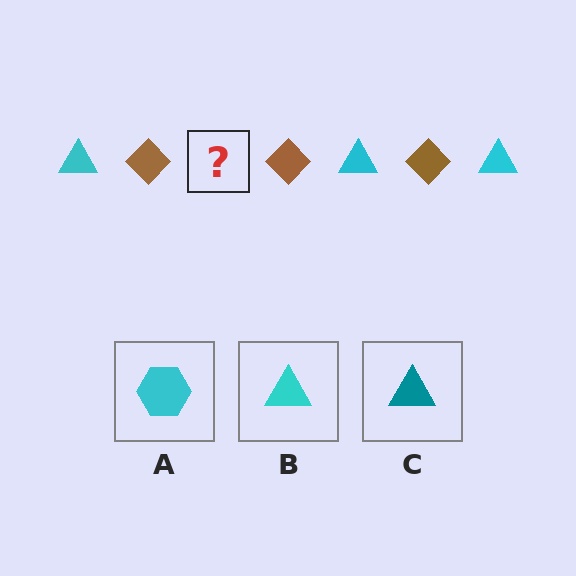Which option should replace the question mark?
Option B.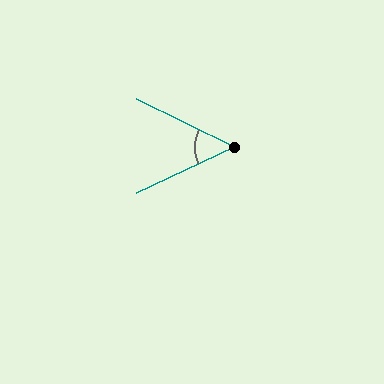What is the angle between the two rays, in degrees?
Approximately 51 degrees.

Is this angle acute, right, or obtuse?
It is acute.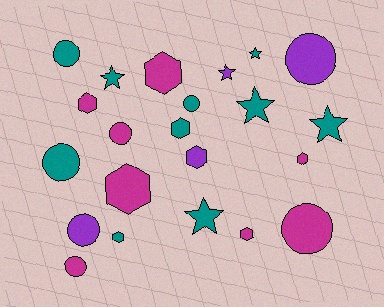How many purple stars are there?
There is 1 purple star.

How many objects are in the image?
There are 22 objects.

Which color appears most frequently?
Teal, with 10 objects.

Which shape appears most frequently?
Hexagon, with 8 objects.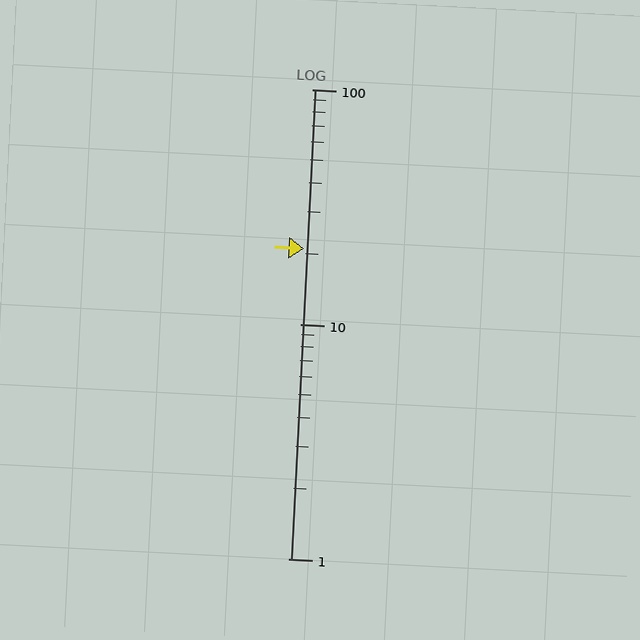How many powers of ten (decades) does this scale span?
The scale spans 2 decades, from 1 to 100.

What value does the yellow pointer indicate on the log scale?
The pointer indicates approximately 21.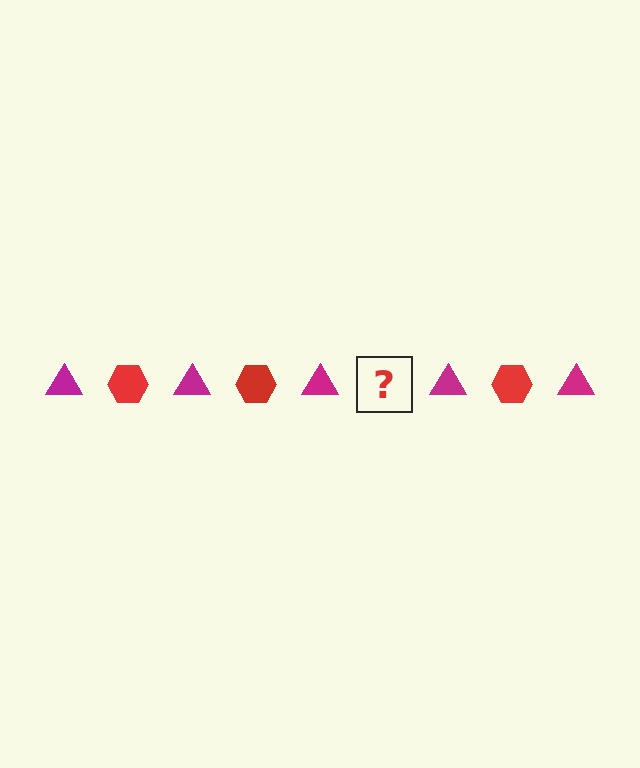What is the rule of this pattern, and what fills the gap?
The rule is that the pattern alternates between magenta triangle and red hexagon. The gap should be filled with a red hexagon.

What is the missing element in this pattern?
The missing element is a red hexagon.